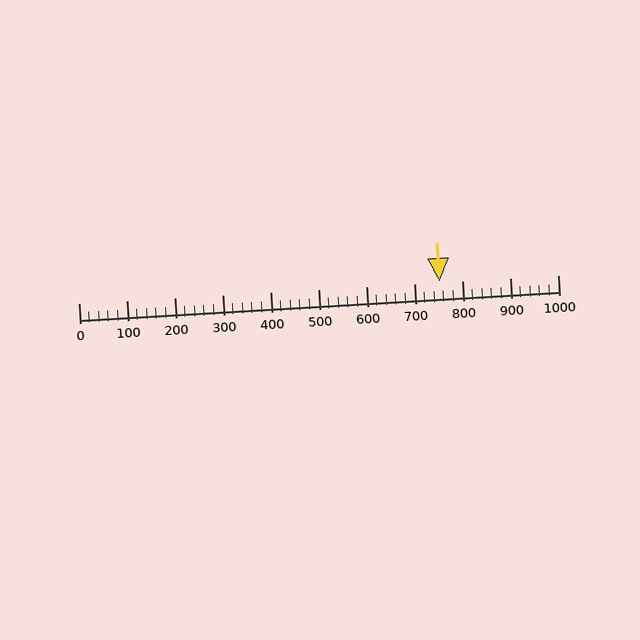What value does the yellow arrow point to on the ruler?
The yellow arrow points to approximately 753.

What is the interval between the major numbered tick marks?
The major tick marks are spaced 100 units apart.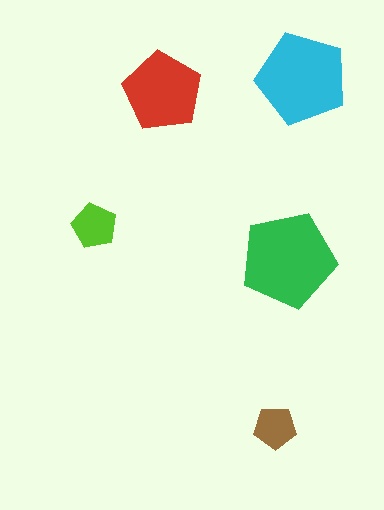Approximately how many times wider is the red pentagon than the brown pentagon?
About 2 times wider.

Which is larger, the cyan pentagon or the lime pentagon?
The cyan one.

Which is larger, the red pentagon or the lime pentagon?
The red one.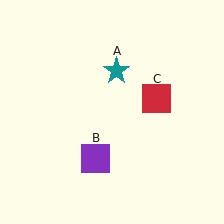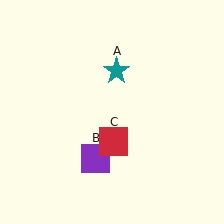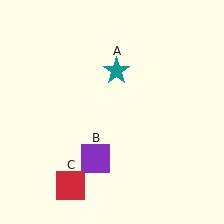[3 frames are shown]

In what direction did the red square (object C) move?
The red square (object C) moved down and to the left.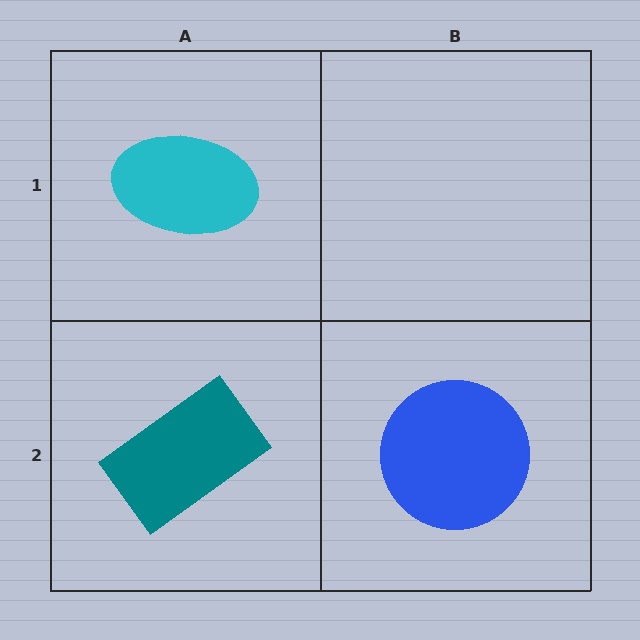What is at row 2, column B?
A blue circle.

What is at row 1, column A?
A cyan ellipse.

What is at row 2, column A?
A teal rectangle.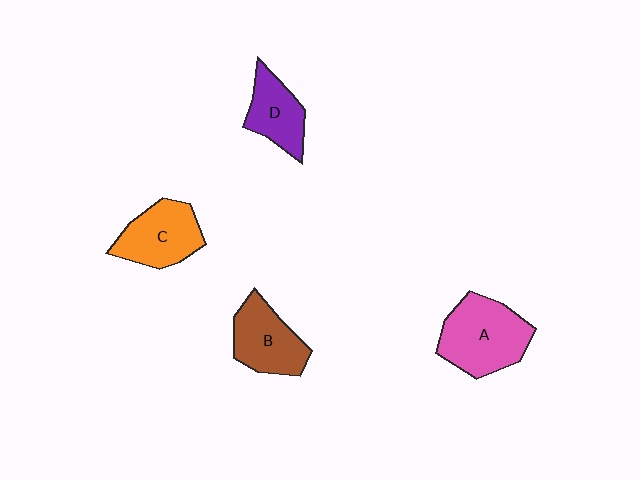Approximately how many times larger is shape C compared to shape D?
Approximately 1.3 times.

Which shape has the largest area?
Shape A (pink).